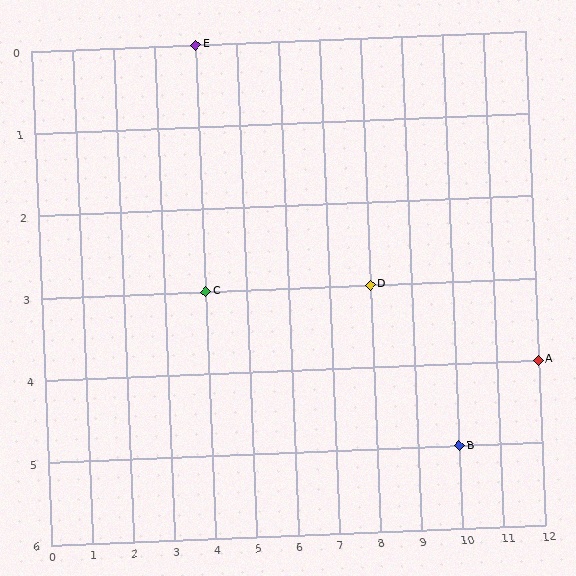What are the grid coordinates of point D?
Point D is at grid coordinates (8, 3).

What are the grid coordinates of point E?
Point E is at grid coordinates (4, 0).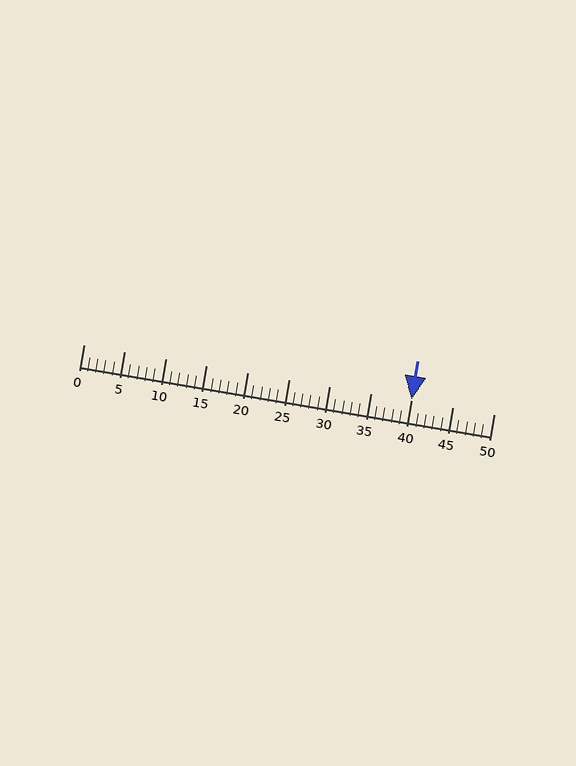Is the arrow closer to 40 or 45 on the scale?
The arrow is closer to 40.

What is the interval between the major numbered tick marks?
The major tick marks are spaced 5 units apart.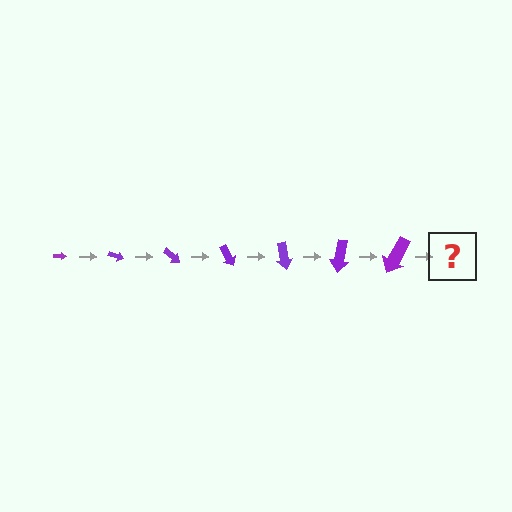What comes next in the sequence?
The next element should be an arrow, larger than the previous one and rotated 140 degrees from the start.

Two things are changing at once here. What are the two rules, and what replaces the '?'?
The two rules are that the arrow grows larger each step and it rotates 20 degrees each step. The '?' should be an arrow, larger than the previous one and rotated 140 degrees from the start.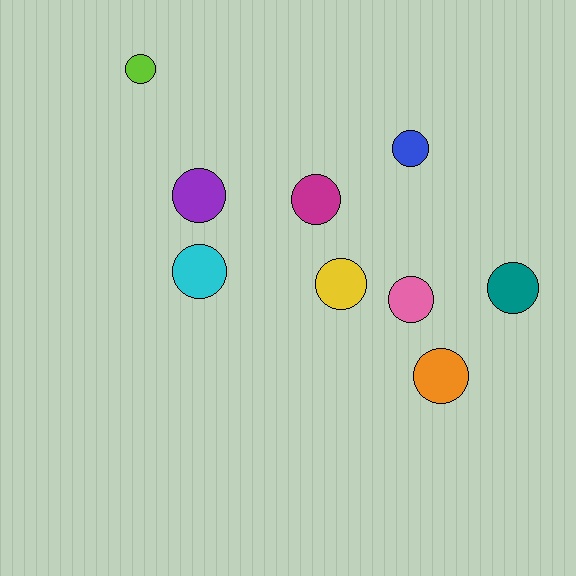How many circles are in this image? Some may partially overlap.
There are 9 circles.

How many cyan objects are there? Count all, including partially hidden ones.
There is 1 cyan object.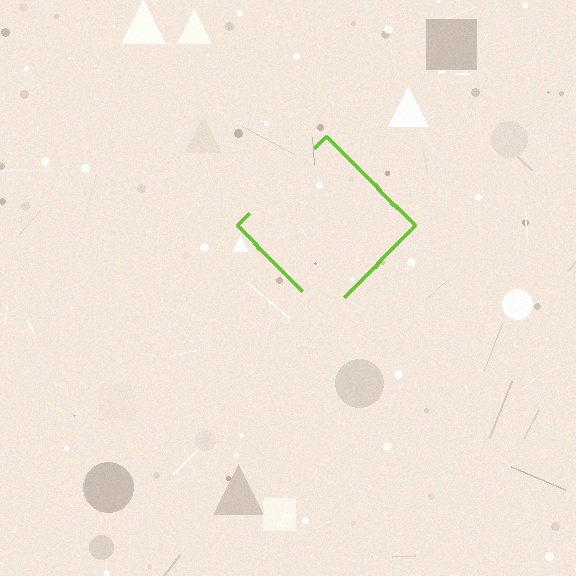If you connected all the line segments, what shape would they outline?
They would outline a diamond.